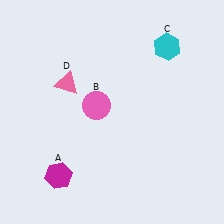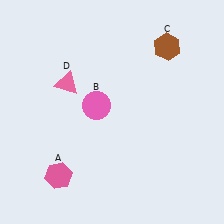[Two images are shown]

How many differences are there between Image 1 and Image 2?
There are 2 differences between the two images.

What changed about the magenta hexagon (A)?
In Image 1, A is magenta. In Image 2, it changed to pink.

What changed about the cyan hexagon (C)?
In Image 1, C is cyan. In Image 2, it changed to brown.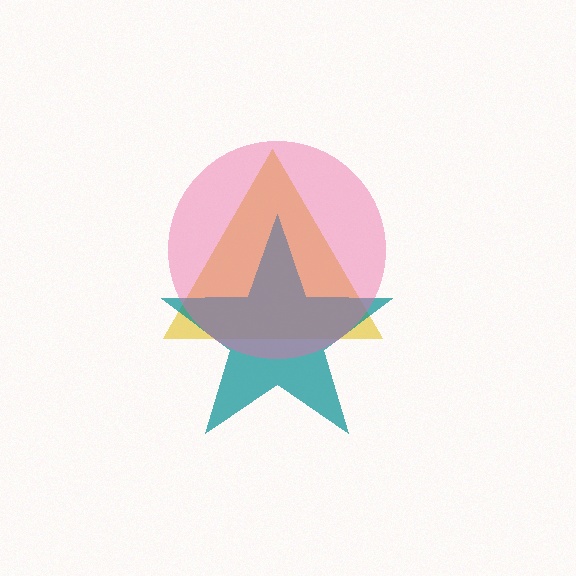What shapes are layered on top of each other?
The layered shapes are: a yellow triangle, a teal star, a pink circle.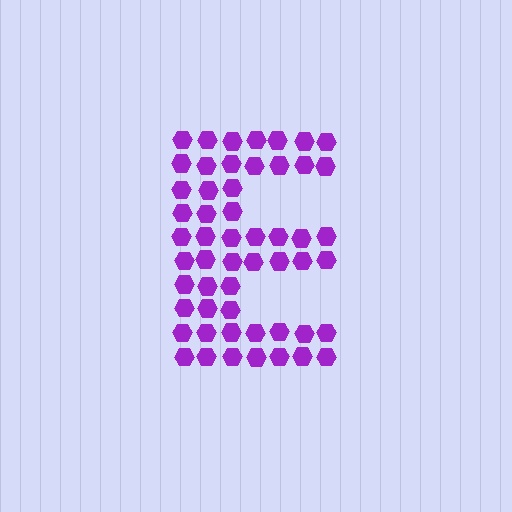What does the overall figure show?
The overall figure shows the letter E.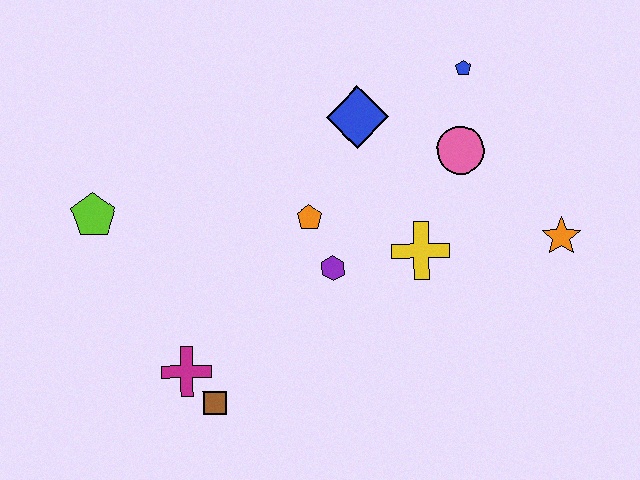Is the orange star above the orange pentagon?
No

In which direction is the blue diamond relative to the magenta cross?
The blue diamond is above the magenta cross.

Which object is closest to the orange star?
The pink circle is closest to the orange star.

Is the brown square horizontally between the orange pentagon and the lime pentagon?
Yes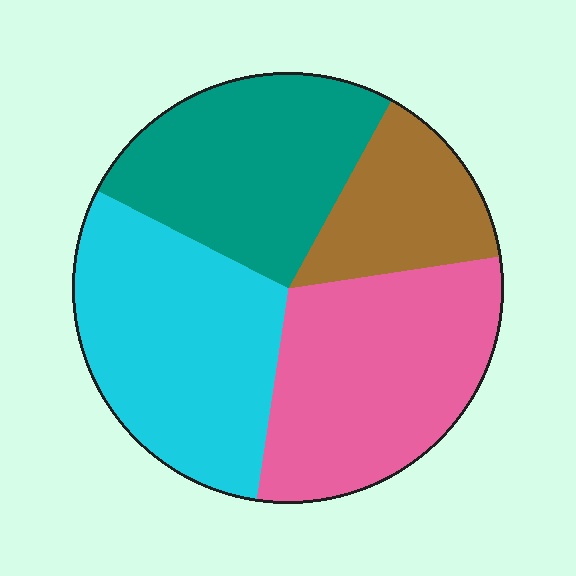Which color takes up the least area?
Brown, at roughly 15%.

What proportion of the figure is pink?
Pink takes up about one third (1/3) of the figure.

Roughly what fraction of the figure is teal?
Teal takes up between a quarter and a half of the figure.